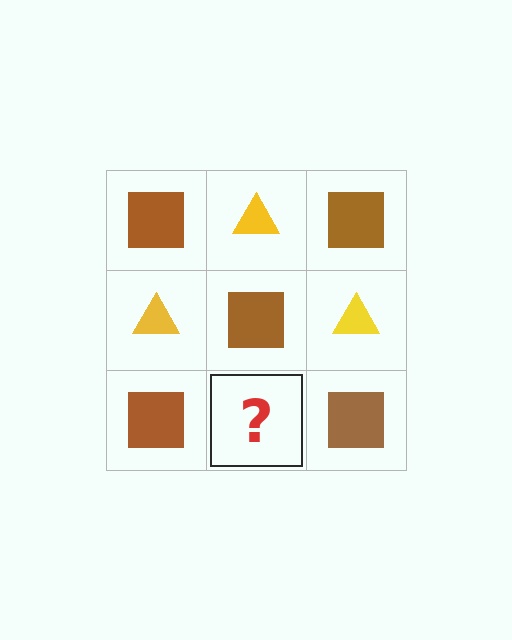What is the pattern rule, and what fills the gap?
The rule is that it alternates brown square and yellow triangle in a checkerboard pattern. The gap should be filled with a yellow triangle.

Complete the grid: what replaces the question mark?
The question mark should be replaced with a yellow triangle.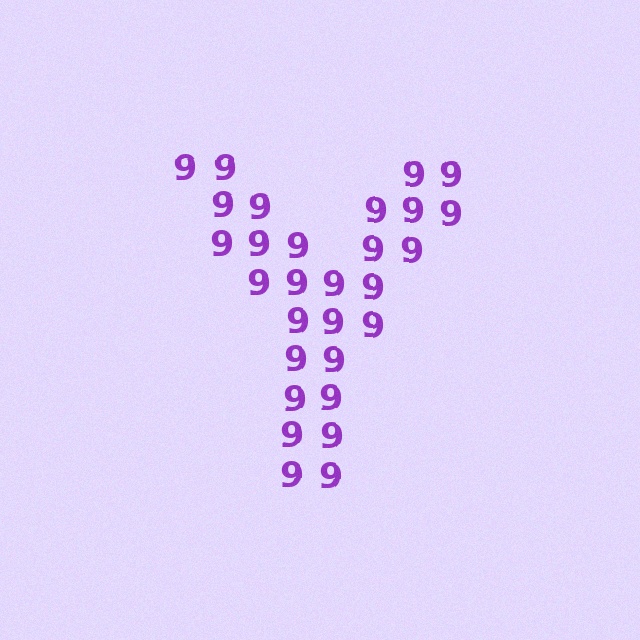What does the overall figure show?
The overall figure shows the letter Y.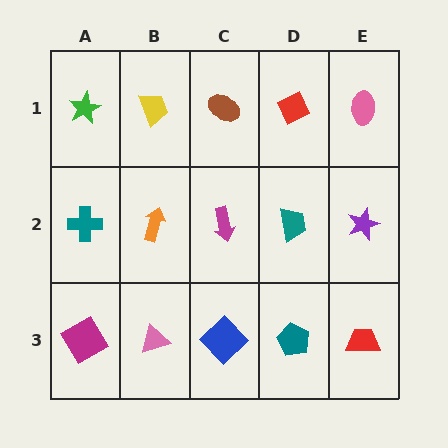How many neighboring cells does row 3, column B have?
3.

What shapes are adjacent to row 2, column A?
A green star (row 1, column A), a magenta diamond (row 3, column A), an orange arrow (row 2, column B).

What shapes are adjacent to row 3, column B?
An orange arrow (row 2, column B), a magenta diamond (row 3, column A), a blue diamond (row 3, column C).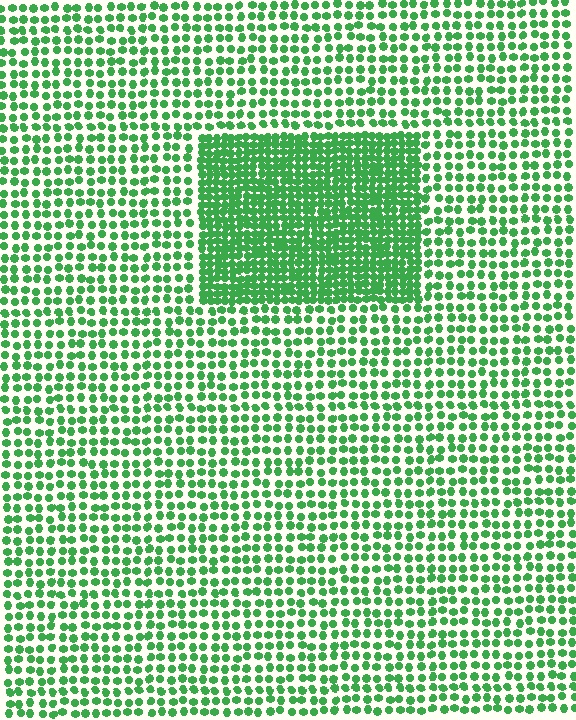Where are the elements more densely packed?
The elements are more densely packed inside the rectangle boundary.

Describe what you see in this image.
The image contains small green elements arranged at two different densities. A rectangle-shaped region is visible where the elements are more densely packed than the surrounding area.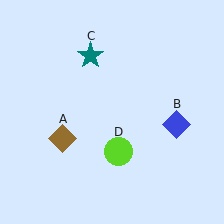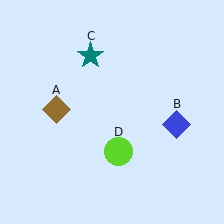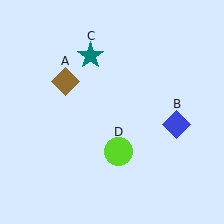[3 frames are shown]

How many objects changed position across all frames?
1 object changed position: brown diamond (object A).